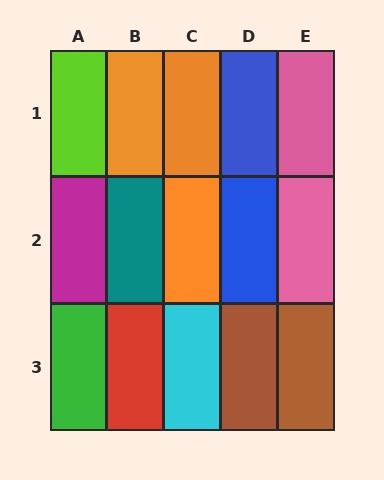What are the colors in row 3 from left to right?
Green, red, cyan, brown, brown.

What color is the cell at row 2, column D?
Blue.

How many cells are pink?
2 cells are pink.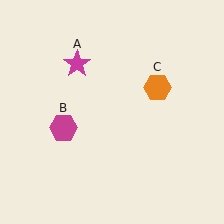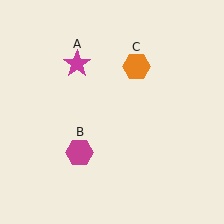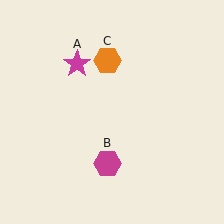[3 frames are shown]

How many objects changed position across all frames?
2 objects changed position: magenta hexagon (object B), orange hexagon (object C).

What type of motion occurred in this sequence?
The magenta hexagon (object B), orange hexagon (object C) rotated counterclockwise around the center of the scene.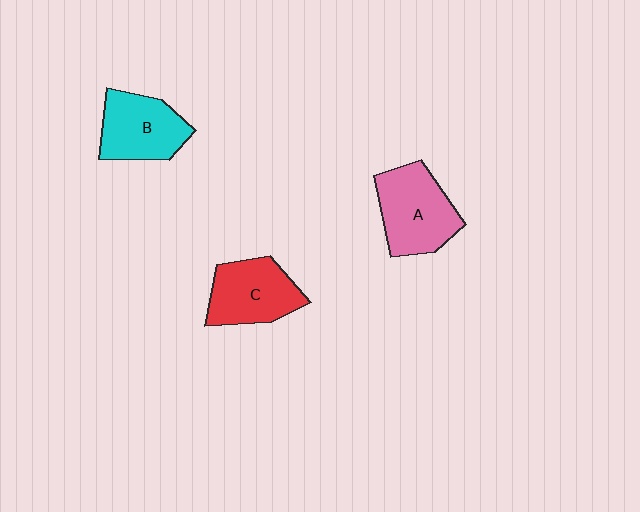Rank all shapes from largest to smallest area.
From largest to smallest: A (pink), C (red), B (cyan).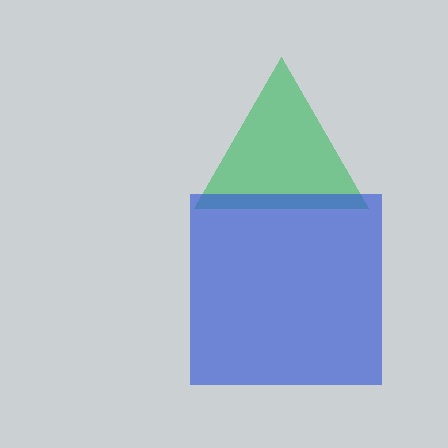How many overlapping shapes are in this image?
There are 2 overlapping shapes in the image.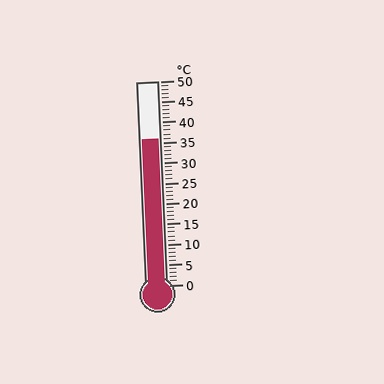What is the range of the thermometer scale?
The thermometer scale ranges from 0°C to 50°C.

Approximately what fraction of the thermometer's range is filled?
The thermometer is filled to approximately 70% of its range.